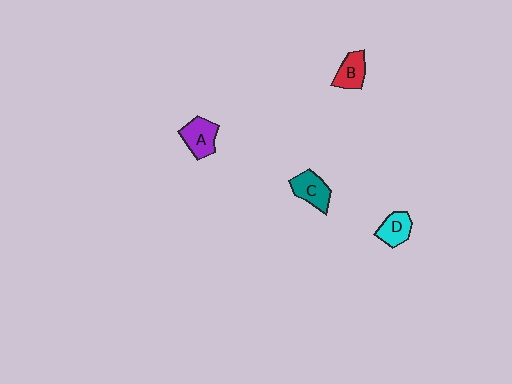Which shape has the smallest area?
Shape D (cyan).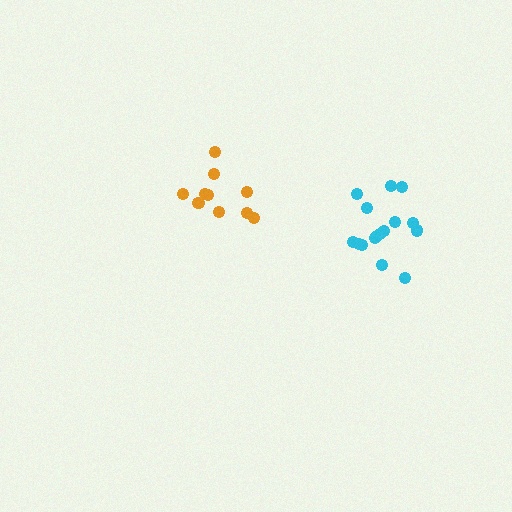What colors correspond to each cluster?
The clusters are colored: cyan, orange.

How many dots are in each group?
Group 1: 16 dots, Group 2: 10 dots (26 total).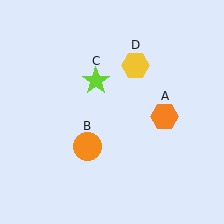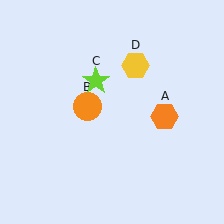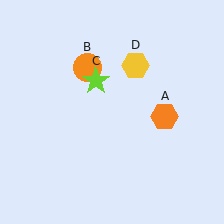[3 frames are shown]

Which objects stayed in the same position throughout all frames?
Orange hexagon (object A) and lime star (object C) and yellow hexagon (object D) remained stationary.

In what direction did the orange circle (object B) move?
The orange circle (object B) moved up.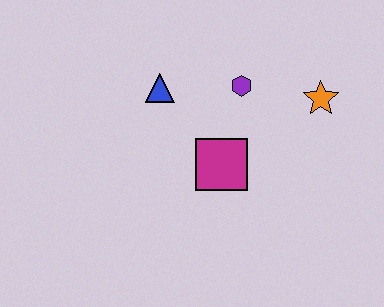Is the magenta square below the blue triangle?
Yes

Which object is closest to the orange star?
The purple hexagon is closest to the orange star.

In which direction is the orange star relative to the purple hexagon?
The orange star is to the right of the purple hexagon.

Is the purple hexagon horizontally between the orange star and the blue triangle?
Yes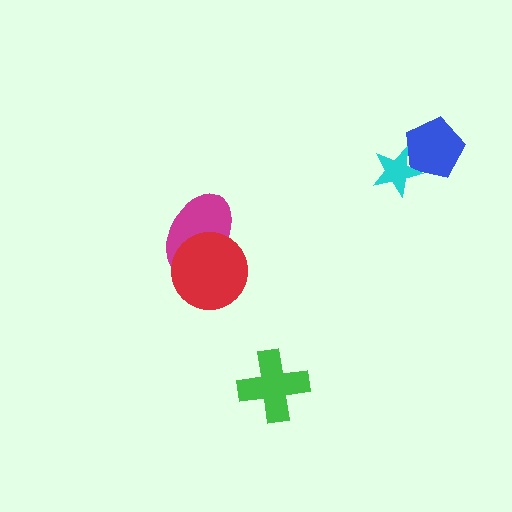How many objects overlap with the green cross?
0 objects overlap with the green cross.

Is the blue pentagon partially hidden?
Yes, it is partially covered by another shape.